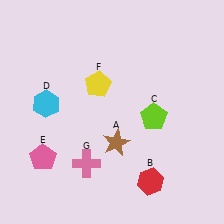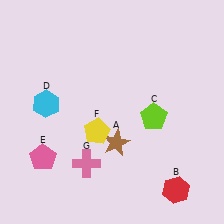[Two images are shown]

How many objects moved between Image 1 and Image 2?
2 objects moved between the two images.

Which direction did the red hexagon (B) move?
The red hexagon (B) moved right.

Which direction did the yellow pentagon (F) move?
The yellow pentagon (F) moved down.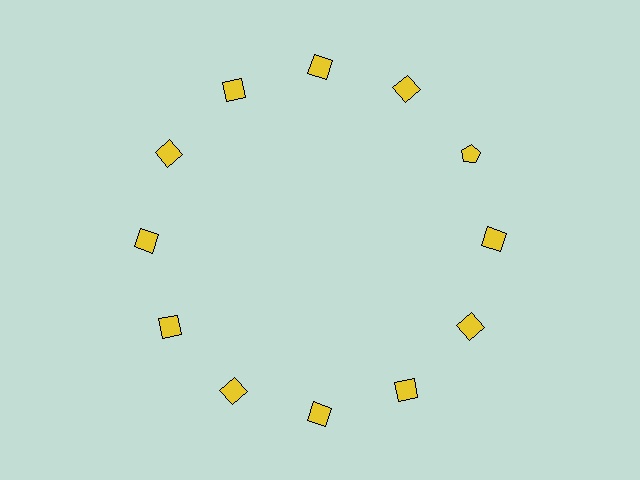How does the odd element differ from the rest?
It has a different shape: pentagon instead of square.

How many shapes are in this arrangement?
There are 12 shapes arranged in a ring pattern.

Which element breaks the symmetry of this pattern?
The yellow pentagon at roughly the 2 o'clock position breaks the symmetry. All other shapes are yellow squares.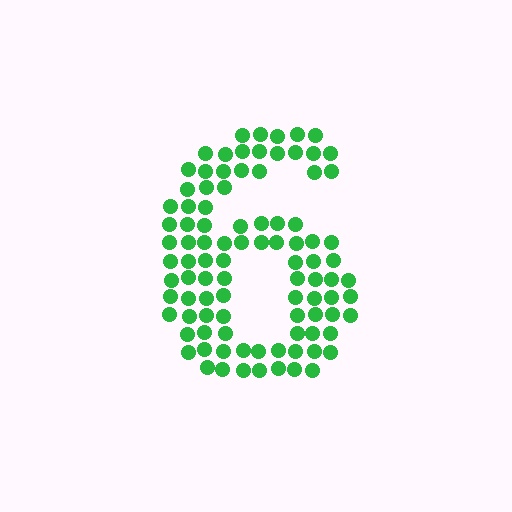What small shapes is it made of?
It is made of small circles.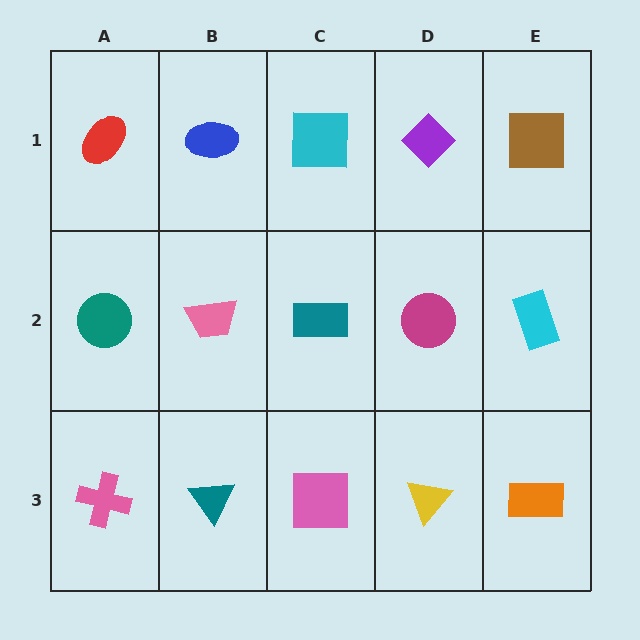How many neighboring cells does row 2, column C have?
4.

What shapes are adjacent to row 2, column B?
A blue ellipse (row 1, column B), a teal triangle (row 3, column B), a teal circle (row 2, column A), a teal rectangle (row 2, column C).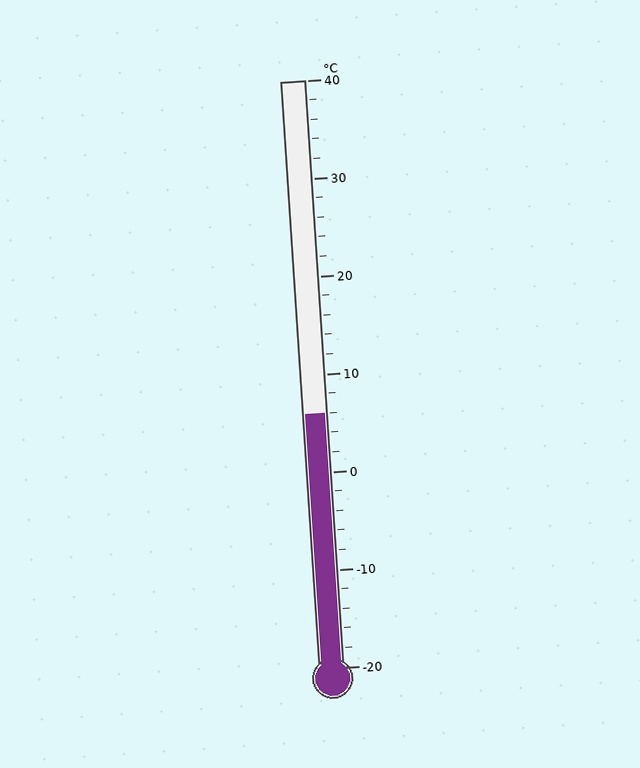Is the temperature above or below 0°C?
The temperature is above 0°C.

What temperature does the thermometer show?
The thermometer shows approximately 6°C.